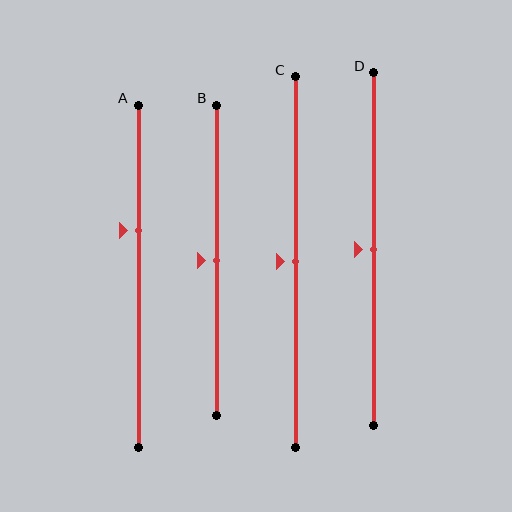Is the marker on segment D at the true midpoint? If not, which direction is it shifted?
Yes, the marker on segment D is at the true midpoint.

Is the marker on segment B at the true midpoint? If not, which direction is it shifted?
Yes, the marker on segment B is at the true midpoint.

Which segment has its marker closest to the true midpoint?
Segment B has its marker closest to the true midpoint.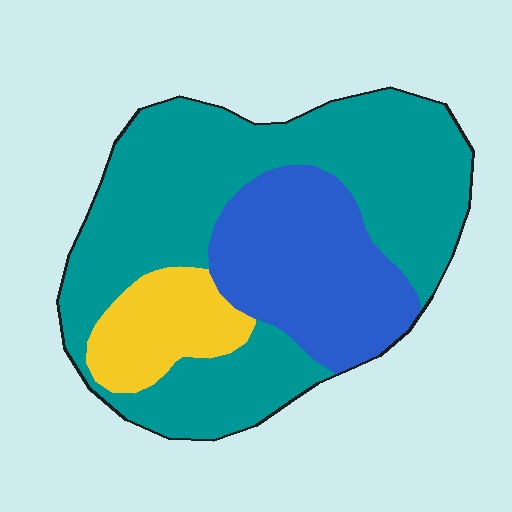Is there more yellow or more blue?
Blue.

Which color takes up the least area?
Yellow, at roughly 15%.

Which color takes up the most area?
Teal, at roughly 60%.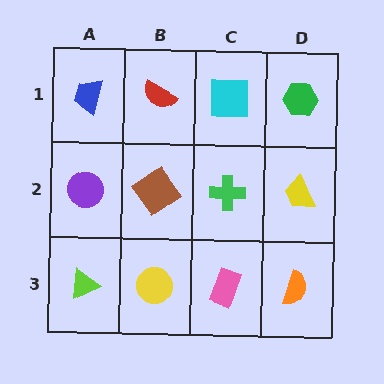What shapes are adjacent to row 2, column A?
A blue trapezoid (row 1, column A), a lime triangle (row 3, column A), a brown diamond (row 2, column B).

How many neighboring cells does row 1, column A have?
2.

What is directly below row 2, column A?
A lime triangle.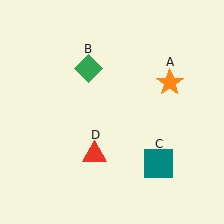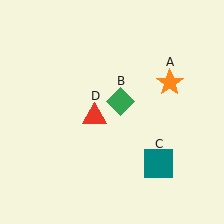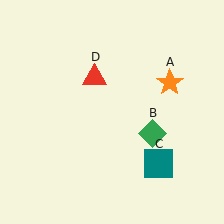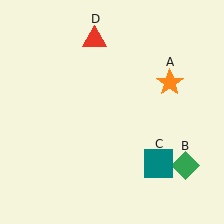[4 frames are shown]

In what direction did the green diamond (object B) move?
The green diamond (object B) moved down and to the right.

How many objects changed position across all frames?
2 objects changed position: green diamond (object B), red triangle (object D).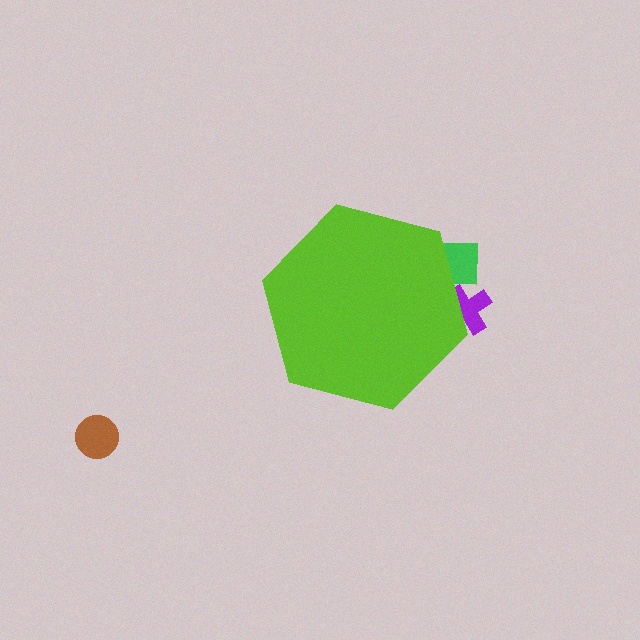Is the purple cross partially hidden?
Yes, the purple cross is partially hidden behind the lime hexagon.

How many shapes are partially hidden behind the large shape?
2 shapes are partially hidden.